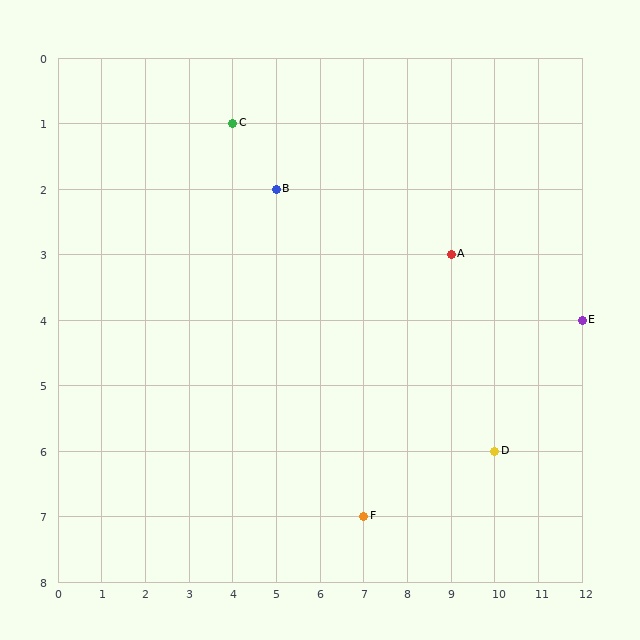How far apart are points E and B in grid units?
Points E and B are 7 columns and 2 rows apart (about 7.3 grid units diagonally).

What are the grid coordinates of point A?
Point A is at grid coordinates (9, 3).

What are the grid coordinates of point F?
Point F is at grid coordinates (7, 7).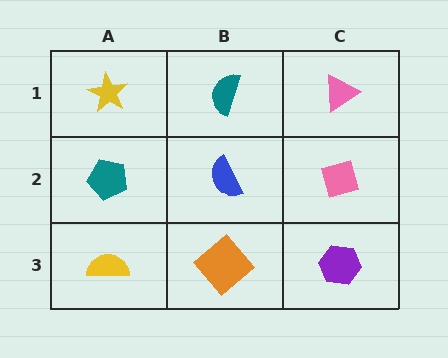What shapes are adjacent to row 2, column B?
A teal semicircle (row 1, column B), an orange diamond (row 3, column B), a teal pentagon (row 2, column A), a pink diamond (row 2, column C).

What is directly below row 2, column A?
A yellow semicircle.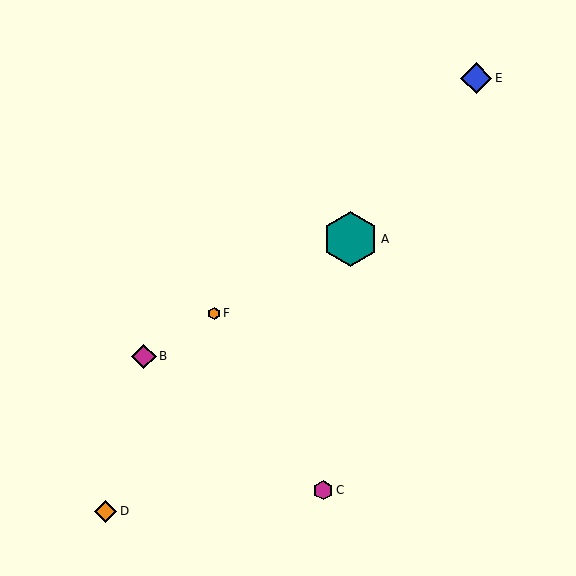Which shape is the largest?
The teal hexagon (labeled A) is the largest.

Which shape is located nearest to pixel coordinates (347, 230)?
The teal hexagon (labeled A) at (351, 239) is nearest to that location.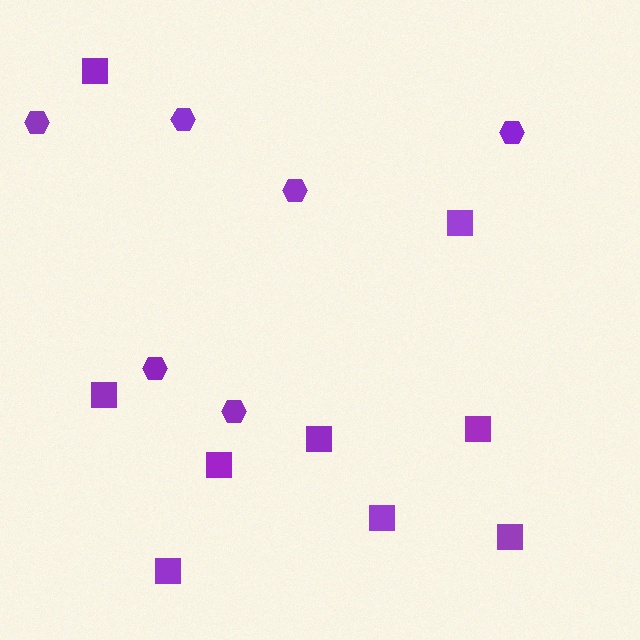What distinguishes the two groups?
There are 2 groups: one group of squares (9) and one group of hexagons (6).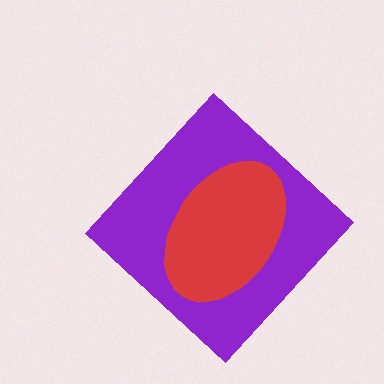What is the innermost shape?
The red ellipse.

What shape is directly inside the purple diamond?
The red ellipse.